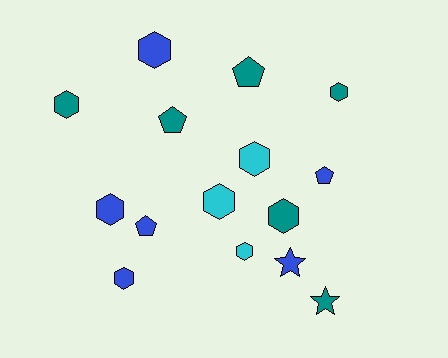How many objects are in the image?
There are 15 objects.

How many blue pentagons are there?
There are 2 blue pentagons.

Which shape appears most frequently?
Hexagon, with 9 objects.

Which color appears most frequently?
Blue, with 6 objects.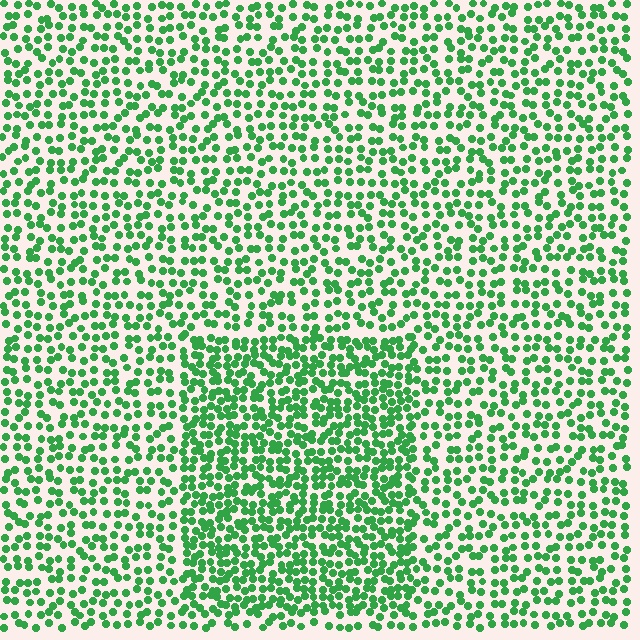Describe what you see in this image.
The image contains small green elements arranged at two different densities. A rectangle-shaped region is visible where the elements are more densely packed than the surrounding area.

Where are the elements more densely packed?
The elements are more densely packed inside the rectangle boundary.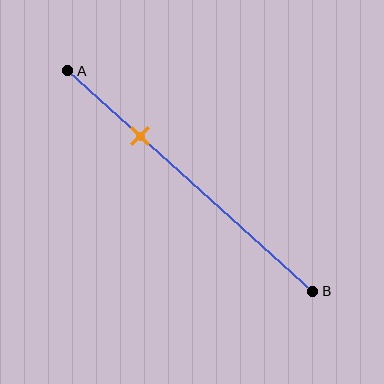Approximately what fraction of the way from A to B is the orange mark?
The orange mark is approximately 30% of the way from A to B.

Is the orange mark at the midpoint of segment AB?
No, the mark is at about 30% from A, not at the 50% midpoint.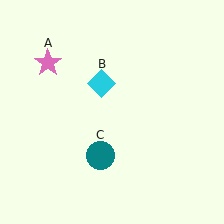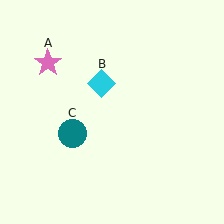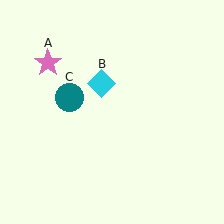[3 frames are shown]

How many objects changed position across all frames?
1 object changed position: teal circle (object C).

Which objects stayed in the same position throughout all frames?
Pink star (object A) and cyan diamond (object B) remained stationary.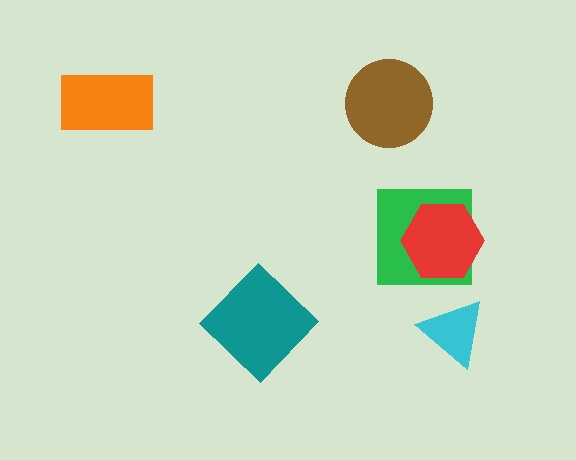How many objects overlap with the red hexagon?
1 object overlaps with the red hexagon.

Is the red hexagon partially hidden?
No, no other shape covers it.